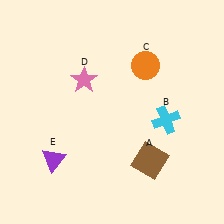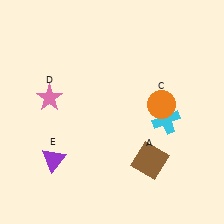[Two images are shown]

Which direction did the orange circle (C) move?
The orange circle (C) moved down.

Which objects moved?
The objects that moved are: the orange circle (C), the pink star (D).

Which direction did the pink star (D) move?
The pink star (D) moved left.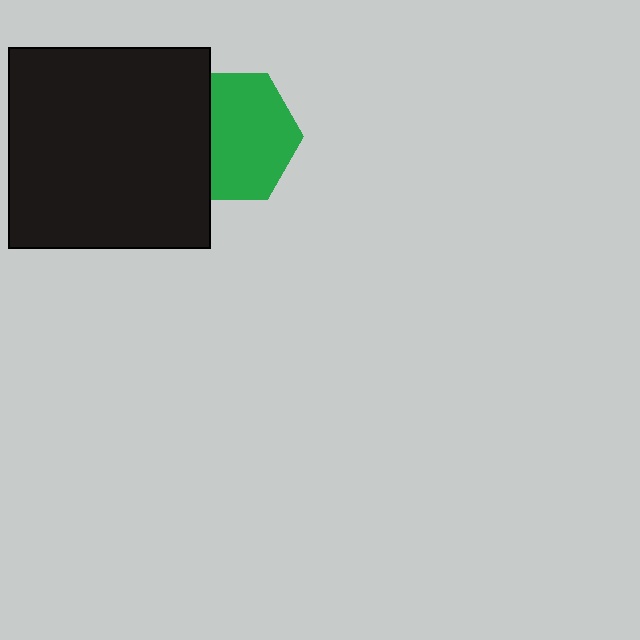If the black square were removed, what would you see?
You would see the complete green hexagon.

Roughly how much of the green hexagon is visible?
Most of it is visible (roughly 68%).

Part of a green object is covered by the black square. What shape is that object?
It is a hexagon.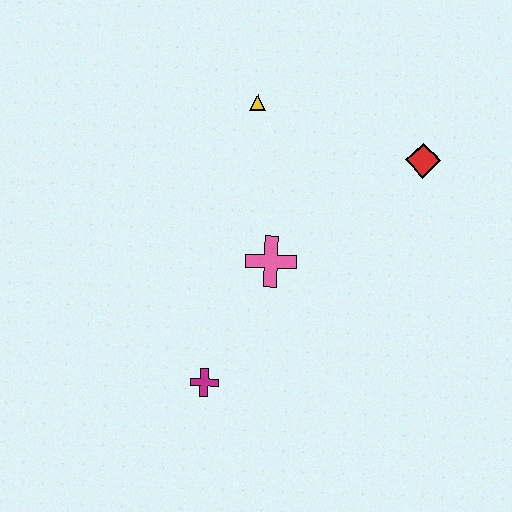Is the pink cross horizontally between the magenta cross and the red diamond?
Yes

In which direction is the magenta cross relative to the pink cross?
The magenta cross is below the pink cross.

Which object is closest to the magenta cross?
The pink cross is closest to the magenta cross.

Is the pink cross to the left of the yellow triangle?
No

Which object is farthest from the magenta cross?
The red diamond is farthest from the magenta cross.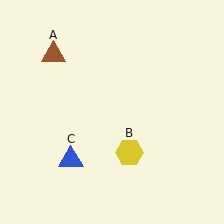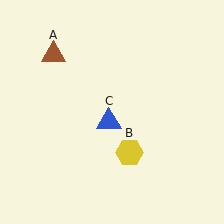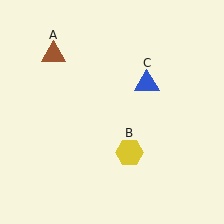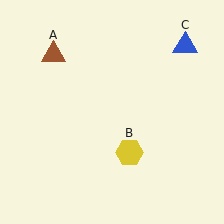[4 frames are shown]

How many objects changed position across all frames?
1 object changed position: blue triangle (object C).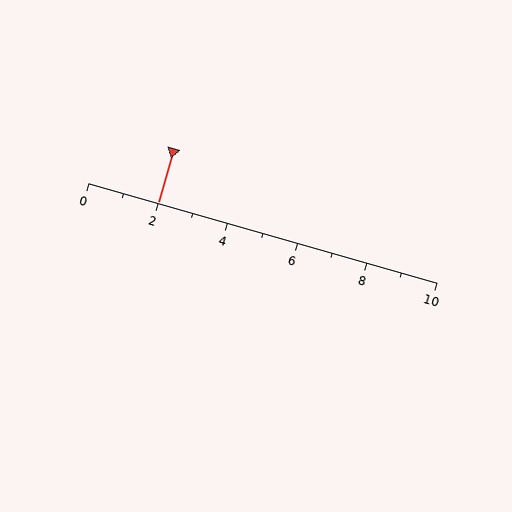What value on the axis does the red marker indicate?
The marker indicates approximately 2.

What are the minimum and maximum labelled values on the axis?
The axis runs from 0 to 10.